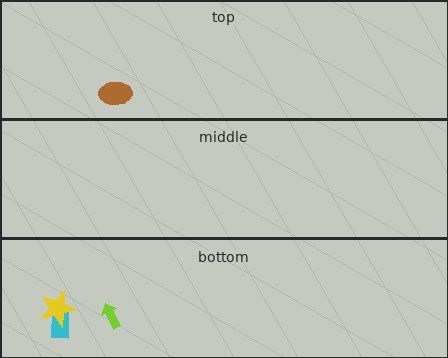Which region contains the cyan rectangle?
The bottom region.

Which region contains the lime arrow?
The bottom region.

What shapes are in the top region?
The brown ellipse.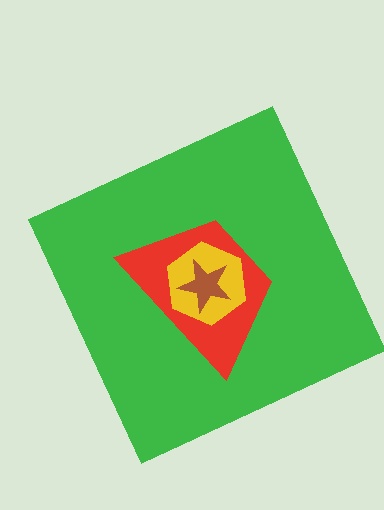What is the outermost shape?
The green square.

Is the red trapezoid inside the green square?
Yes.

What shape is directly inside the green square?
The red trapezoid.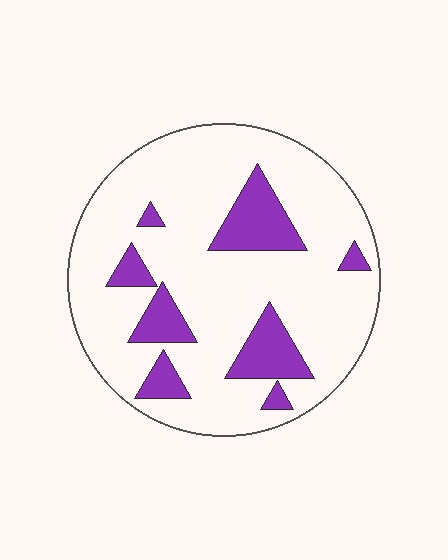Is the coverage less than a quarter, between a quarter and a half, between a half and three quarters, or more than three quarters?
Less than a quarter.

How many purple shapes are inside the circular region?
8.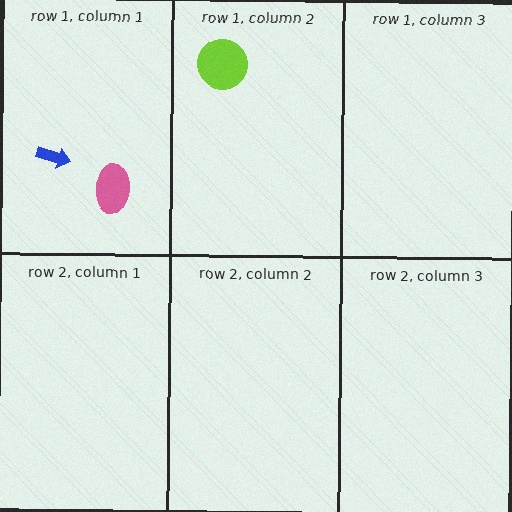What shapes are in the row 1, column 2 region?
The lime circle.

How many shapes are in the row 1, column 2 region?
1.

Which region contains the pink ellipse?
The row 1, column 1 region.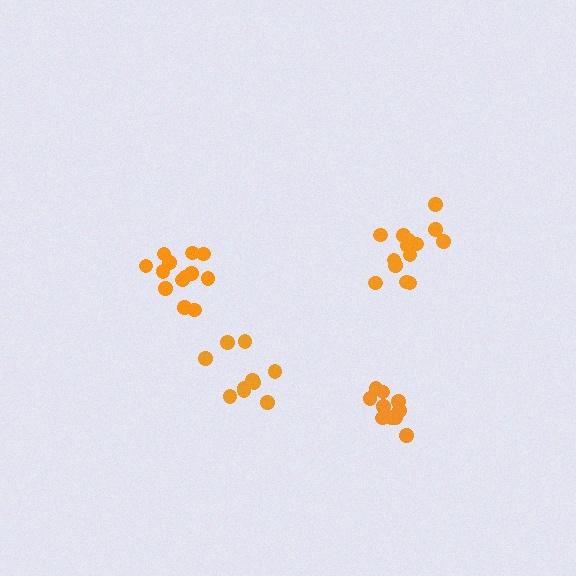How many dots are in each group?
Group 1: 10 dots, Group 2: 13 dots, Group 3: 10 dots, Group 4: 14 dots (47 total).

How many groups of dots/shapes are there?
There are 4 groups.